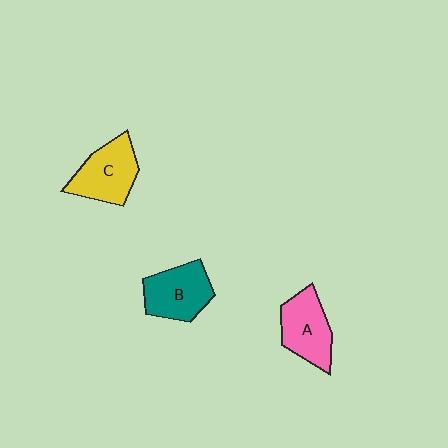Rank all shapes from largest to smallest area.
From largest to smallest: C (yellow), B (teal), A (pink).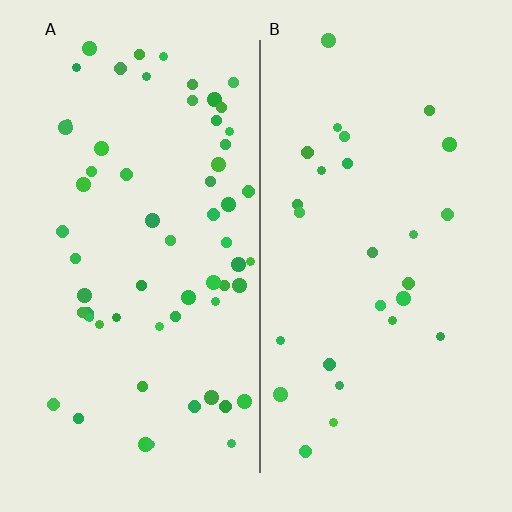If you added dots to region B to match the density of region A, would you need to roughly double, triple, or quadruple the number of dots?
Approximately double.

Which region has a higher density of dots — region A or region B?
A (the left).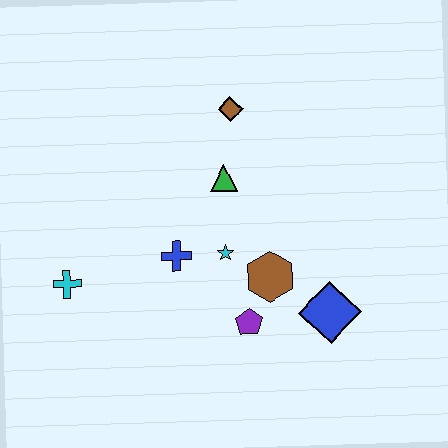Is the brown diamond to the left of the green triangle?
No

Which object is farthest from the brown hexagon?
The cyan cross is farthest from the brown hexagon.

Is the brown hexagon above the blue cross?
No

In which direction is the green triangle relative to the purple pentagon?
The green triangle is above the purple pentagon.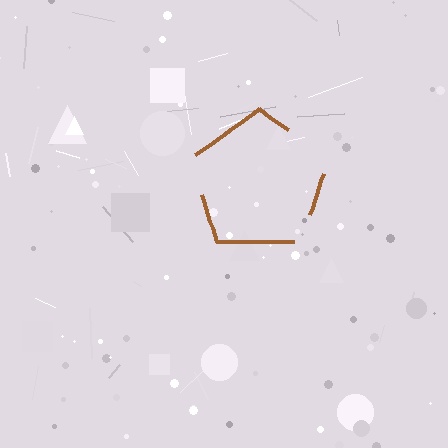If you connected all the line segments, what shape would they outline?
They would outline a pentagon.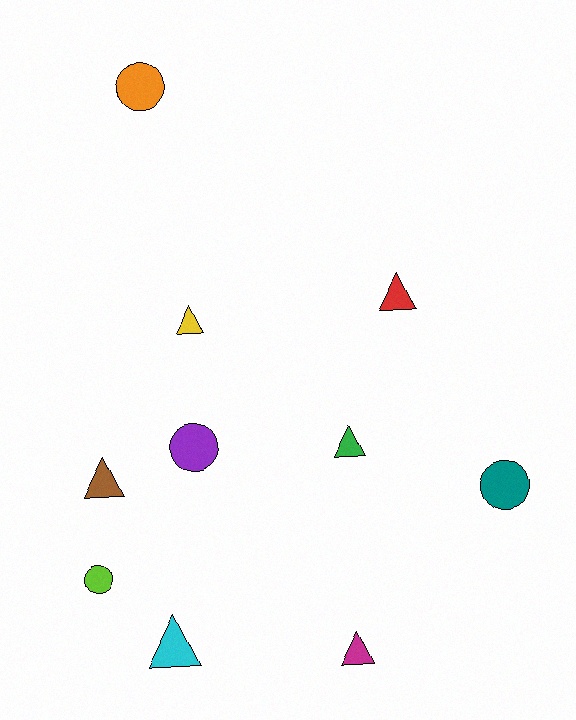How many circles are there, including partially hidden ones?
There are 4 circles.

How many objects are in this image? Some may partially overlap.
There are 10 objects.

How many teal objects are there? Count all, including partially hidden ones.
There is 1 teal object.